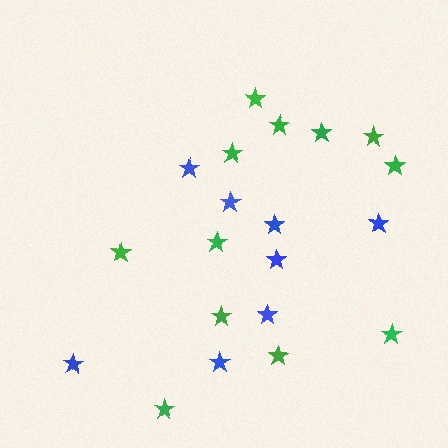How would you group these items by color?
There are 2 groups: one group of blue stars (8) and one group of green stars (12).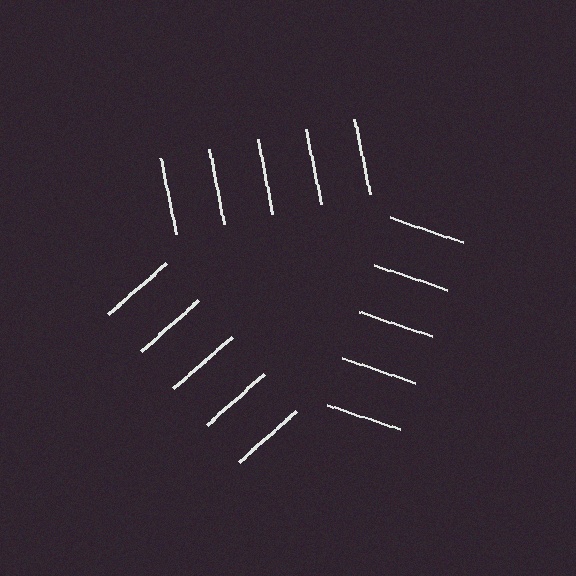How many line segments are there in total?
15 — 5 along each of the 3 edges.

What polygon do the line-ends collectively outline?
An illusory triangle — the line segments terminate on its edges but no continuous stroke is drawn.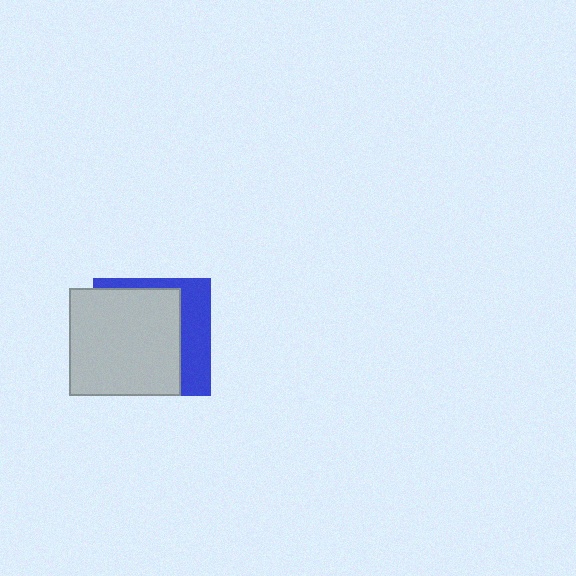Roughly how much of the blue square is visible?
A small part of it is visible (roughly 32%).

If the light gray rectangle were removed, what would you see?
You would see the complete blue square.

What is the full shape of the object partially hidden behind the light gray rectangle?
The partially hidden object is a blue square.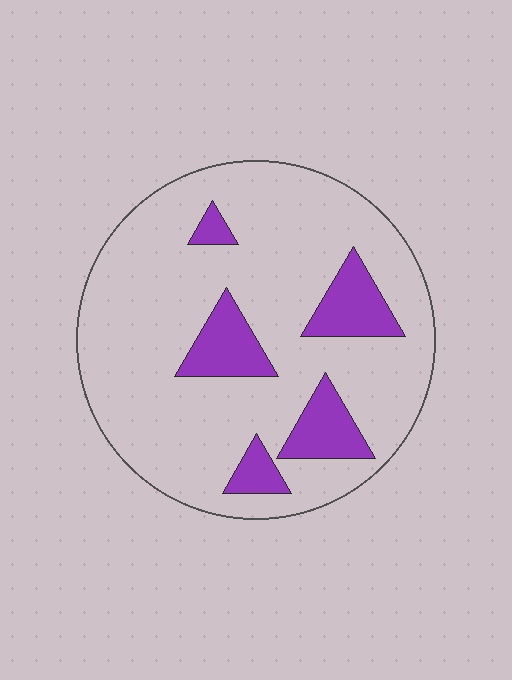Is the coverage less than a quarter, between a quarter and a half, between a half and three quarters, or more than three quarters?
Less than a quarter.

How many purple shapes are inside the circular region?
5.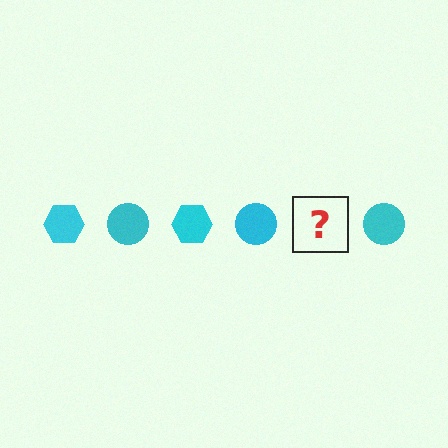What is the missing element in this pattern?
The missing element is a cyan hexagon.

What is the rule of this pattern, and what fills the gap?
The rule is that the pattern cycles through hexagon, circle shapes in cyan. The gap should be filled with a cyan hexagon.